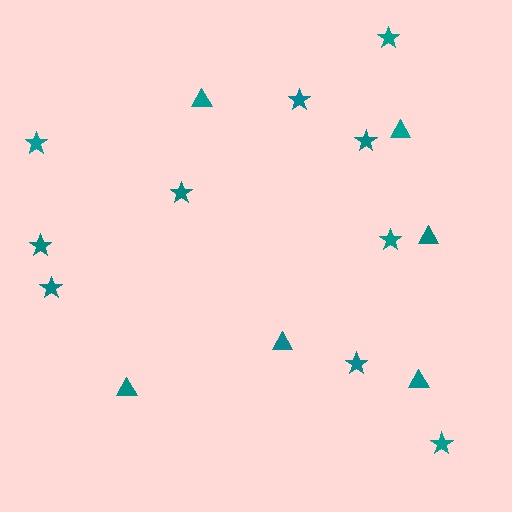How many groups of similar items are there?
There are 2 groups: one group of triangles (6) and one group of stars (10).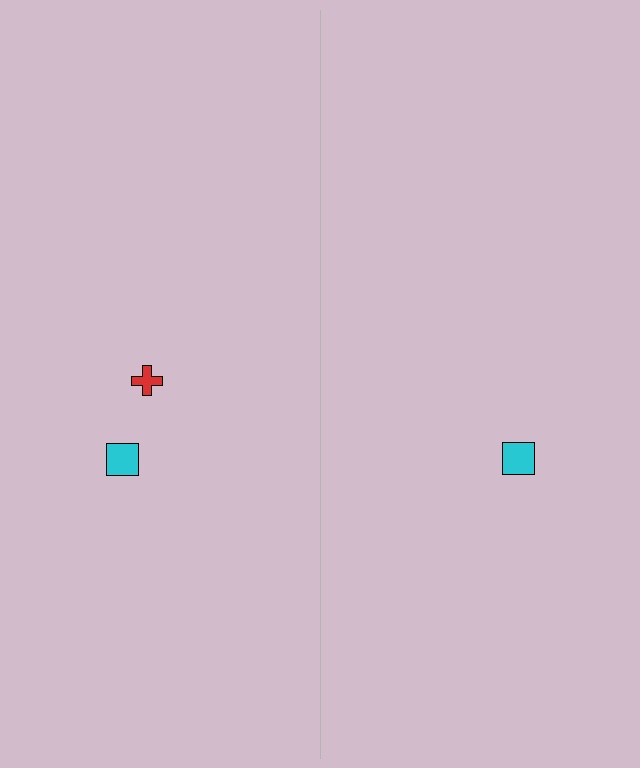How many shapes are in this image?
There are 3 shapes in this image.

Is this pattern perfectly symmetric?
No, the pattern is not perfectly symmetric. A red cross is missing from the right side.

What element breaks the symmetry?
A red cross is missing from the right side.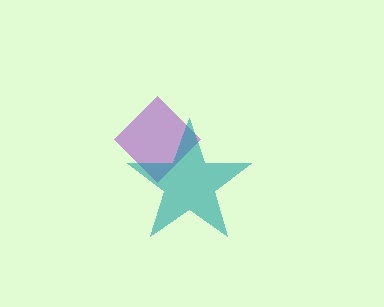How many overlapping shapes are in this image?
There are 2 overlapping shapes in the image.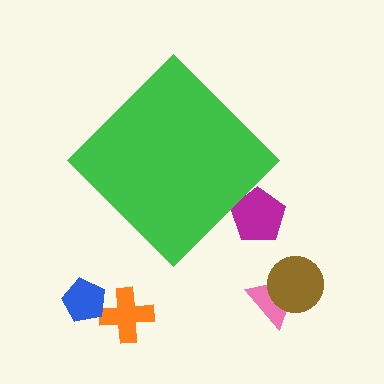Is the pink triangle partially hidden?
No, the pink triangle is fully visible.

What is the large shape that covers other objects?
A green diamond.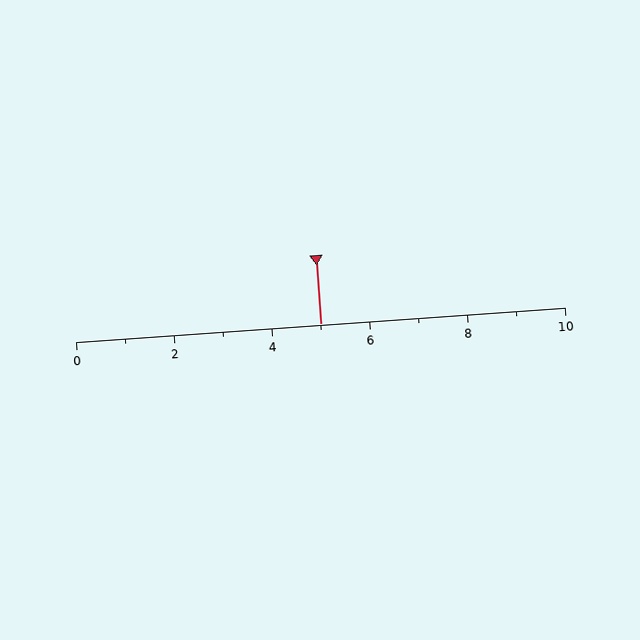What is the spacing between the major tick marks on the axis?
The major ticks are spaced 2 apart.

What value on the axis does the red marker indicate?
The marker indicates approximately 5.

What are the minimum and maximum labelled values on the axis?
The axis runs from 0 to 10.